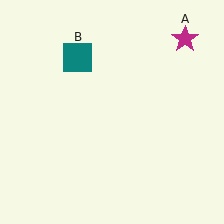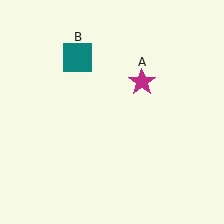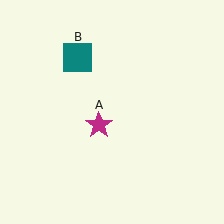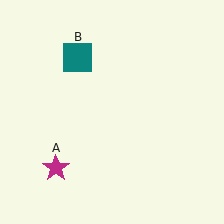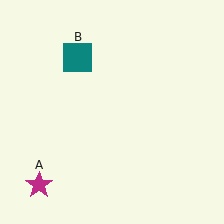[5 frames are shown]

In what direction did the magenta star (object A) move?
The magenta star (object A) moved down and to the left.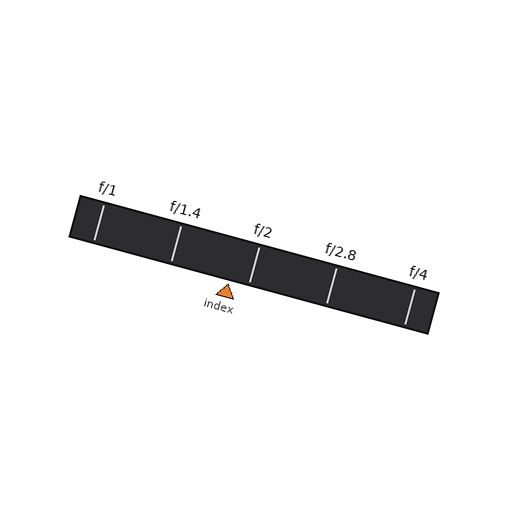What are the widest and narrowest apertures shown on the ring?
The widest aperture shown is f/1 and the narrowest is f/4.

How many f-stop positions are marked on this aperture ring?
There are 5 f-stop positions marked.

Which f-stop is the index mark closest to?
The index mark is closest to f/2.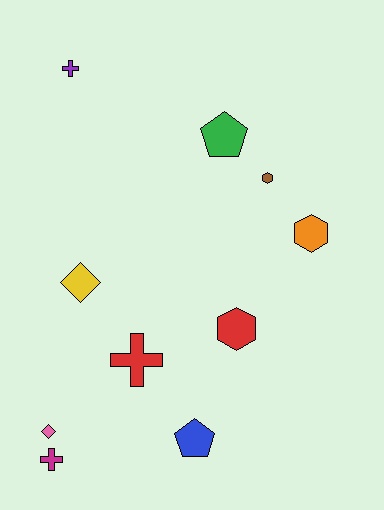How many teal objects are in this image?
There are no teal objects.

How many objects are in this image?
There are 10 objects.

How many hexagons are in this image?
There are 3 hexagons.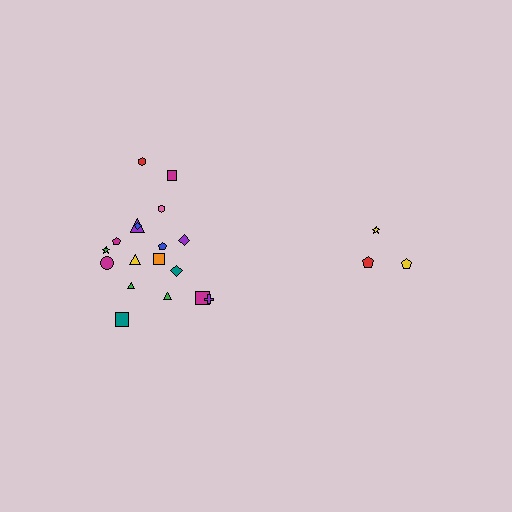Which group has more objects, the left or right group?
The left group.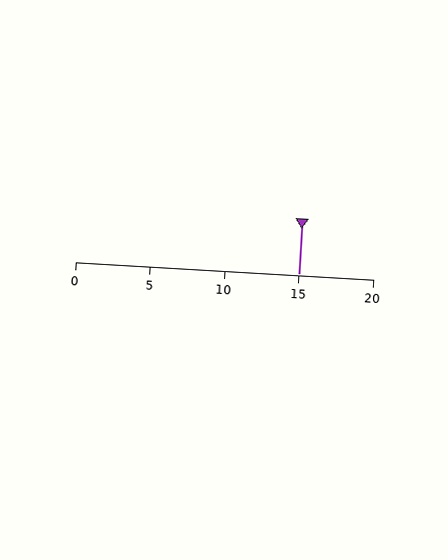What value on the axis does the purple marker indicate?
The marker indicates approximately 15.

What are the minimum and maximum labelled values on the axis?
The axis runs from 0 to 20.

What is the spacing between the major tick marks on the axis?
The major ticks are spaced 5 apart.